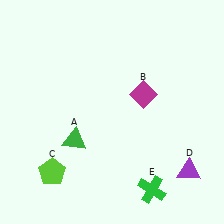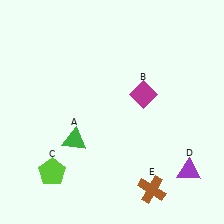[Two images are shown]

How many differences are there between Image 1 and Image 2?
There is 1 difference between the two images.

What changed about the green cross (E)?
In Image 1, E is green. In Image 2, it changed to brown.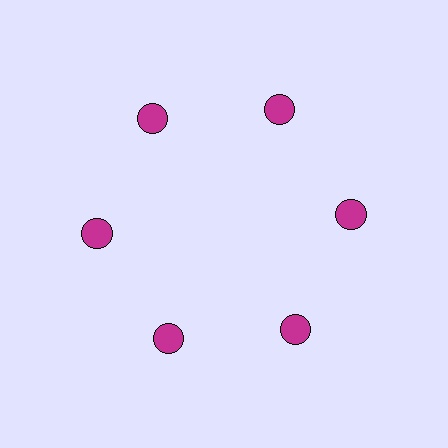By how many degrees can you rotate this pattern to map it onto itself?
The pattern maps onto itself every 60 degrees of rotation.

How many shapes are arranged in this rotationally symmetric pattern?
There are 6 shapes, arranged in 6 groups of 1.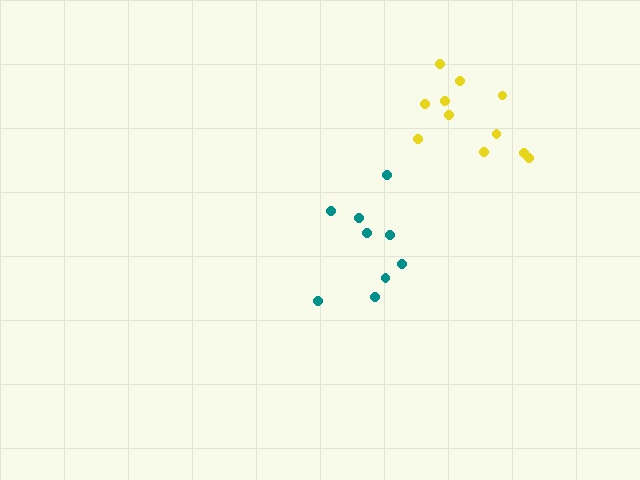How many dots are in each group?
Group 1: 9 dots, Group 2: 11 dots (20 total).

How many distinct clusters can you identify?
There are 2 distinct clusters.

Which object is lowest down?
The teal cluster is bottommost.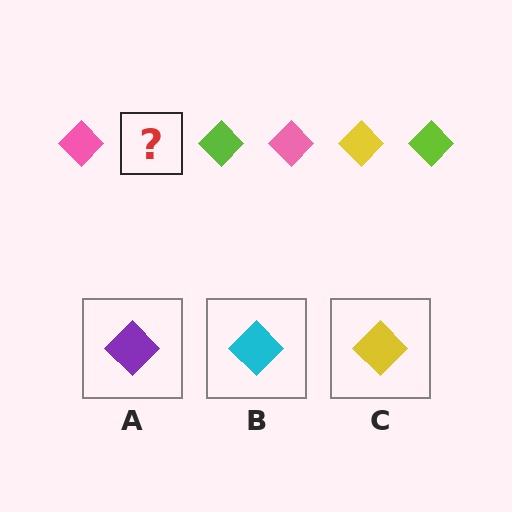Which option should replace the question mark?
Option C.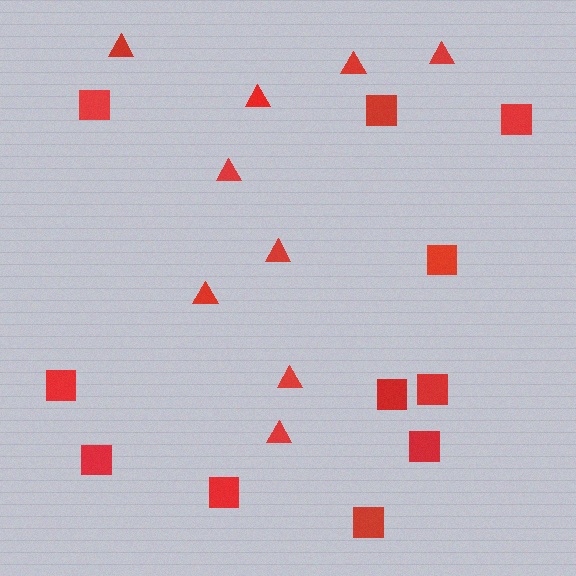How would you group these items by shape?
There are 2 groups: one group of triangles (9) and one group of squares (11).